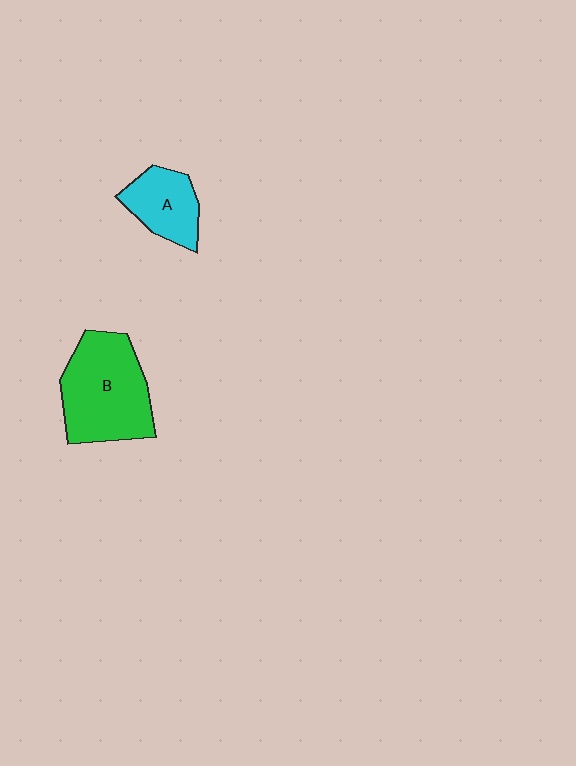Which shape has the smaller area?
Shape A (cyan).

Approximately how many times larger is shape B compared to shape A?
Approximately 1.9 times.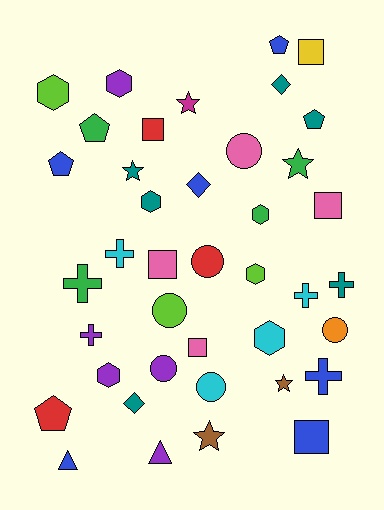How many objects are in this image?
There are 40 objects.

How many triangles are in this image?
There are 2 triangles.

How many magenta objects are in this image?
There is 1 magenta object.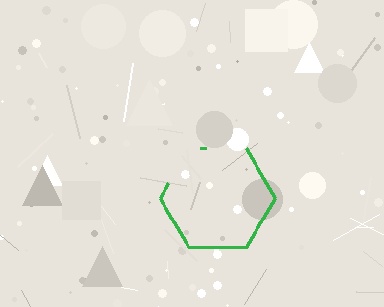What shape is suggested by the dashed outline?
The dashed outline suggests a hexagon.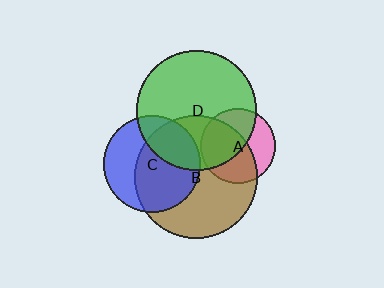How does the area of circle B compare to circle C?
Approximately 1.6 times.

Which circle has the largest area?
Circle B (brown).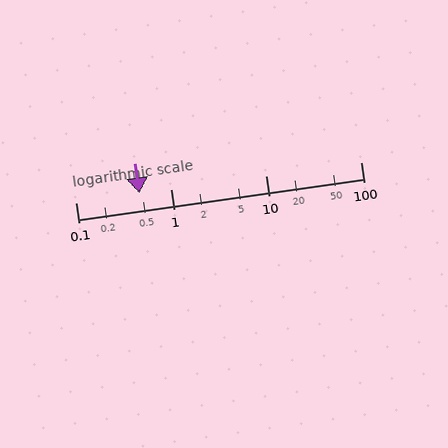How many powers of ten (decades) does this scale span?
The scale spans 3 decades, from 0.1 to 100.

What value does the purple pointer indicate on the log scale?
The pointer indicates approximately 0.47.